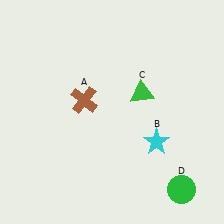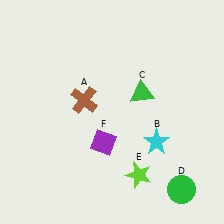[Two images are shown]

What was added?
A lime star (E), a purple diamond (F) were added in Image 2.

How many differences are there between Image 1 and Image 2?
There are 2 differences between the two images.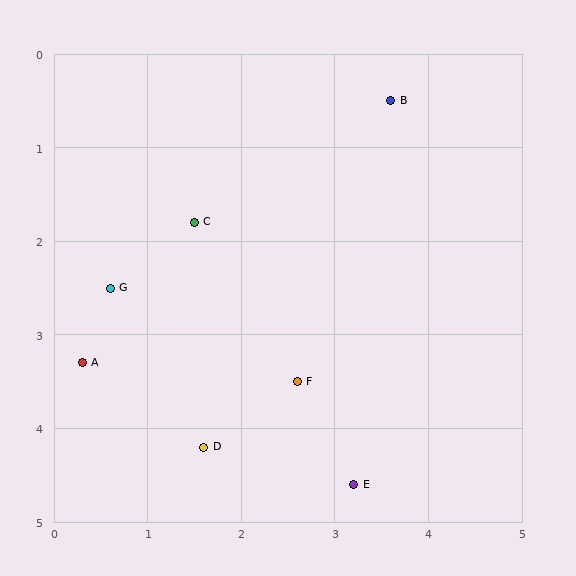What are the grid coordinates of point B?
Point B is at approximately (3.6, 0.5).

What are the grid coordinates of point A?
Point A is at approximately (0.3, 3.3).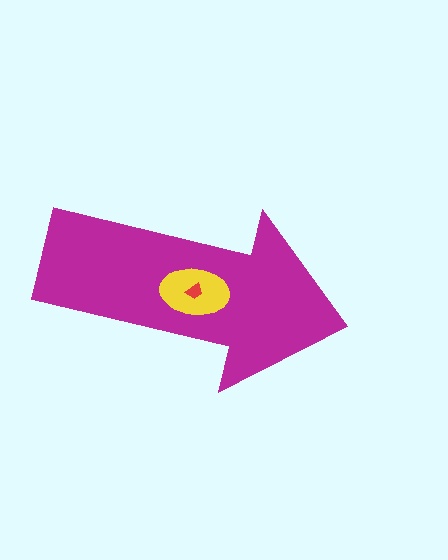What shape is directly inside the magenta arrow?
The yellow ellipse.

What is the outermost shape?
The magenta arrow.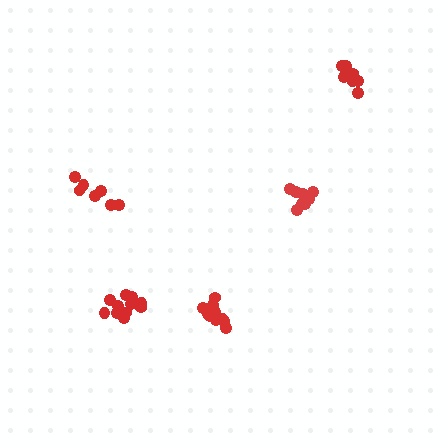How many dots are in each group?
Group 1: 9 dots, Group 2: 11 dots, Group 3: 7 dots, Group 4: 7 dots, Group 5: 12 dots (46 total).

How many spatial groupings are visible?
There are 5 spatial groupings.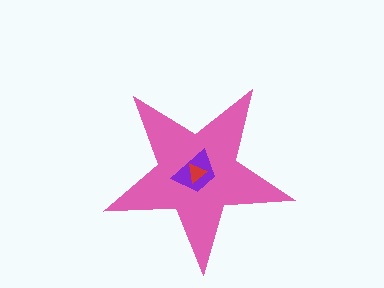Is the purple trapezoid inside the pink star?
Yes.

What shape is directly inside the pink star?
The purple trapezoid.